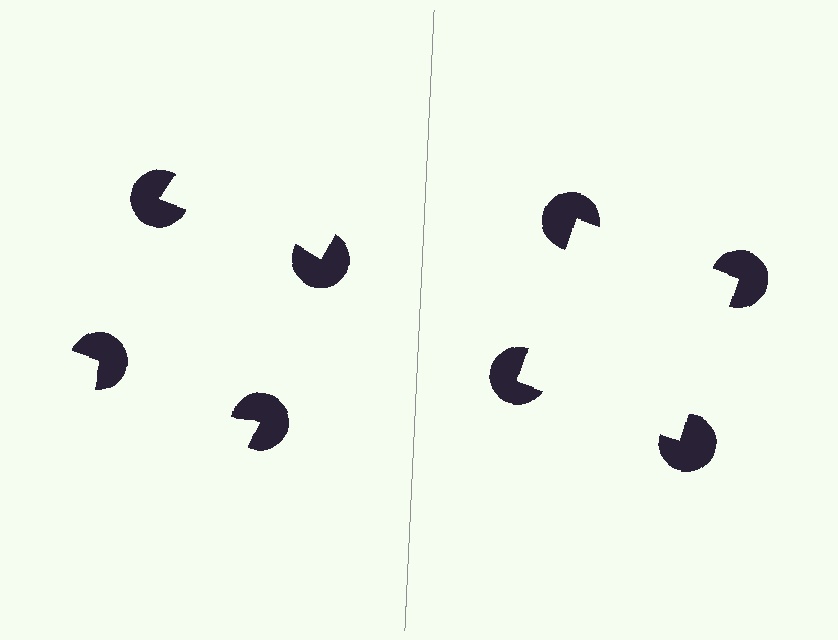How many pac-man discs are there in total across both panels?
8 — 4 on each side.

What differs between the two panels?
The pac-man discs are positioned identically on both sides; only the wedge orientations differ. On the right they align to a square; on the left they are misaligned.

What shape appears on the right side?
An illusory square.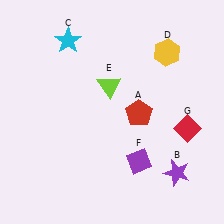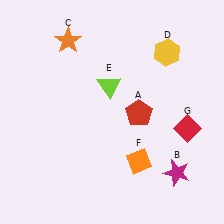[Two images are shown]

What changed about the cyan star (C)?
In Image 1, C is cyan. In Image 2, it changed to orange.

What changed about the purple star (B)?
In Image 1, B is purple. In Image 2, it changed to magenta.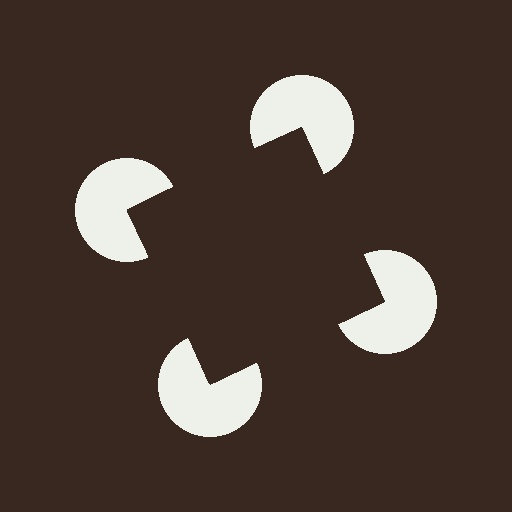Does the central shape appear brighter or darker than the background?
It typically appears slightly darker than the background, even though no actual brightness change is drawn.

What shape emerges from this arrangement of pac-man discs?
An illusory square — its edges are inferred from the aligned wedge cuts in the pac-man discs, not physically drawn.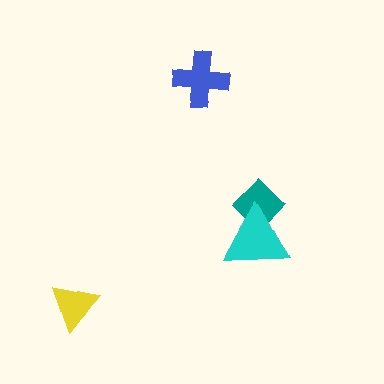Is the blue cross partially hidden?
No, no other shape covers it.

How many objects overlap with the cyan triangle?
1 object overlaps with the cyan triangle.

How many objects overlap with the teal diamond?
1 object overlaps with the teal diamond.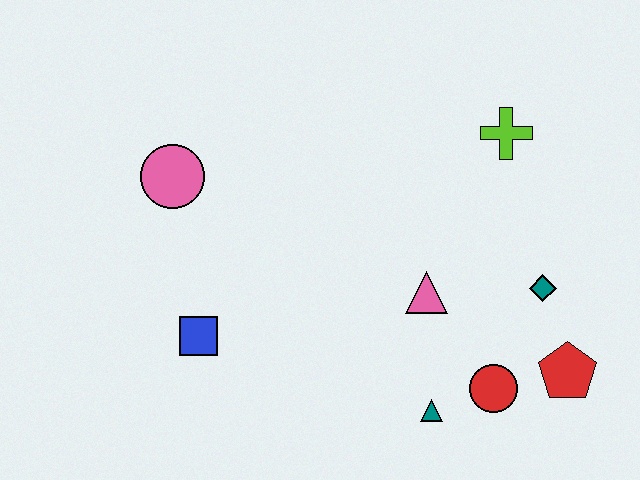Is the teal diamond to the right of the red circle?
Yes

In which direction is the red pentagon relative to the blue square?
The red pentagon is to the right of the blue square.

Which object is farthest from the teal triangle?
The pink circle is farthest from the teal triangle.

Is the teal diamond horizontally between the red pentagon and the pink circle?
Yes